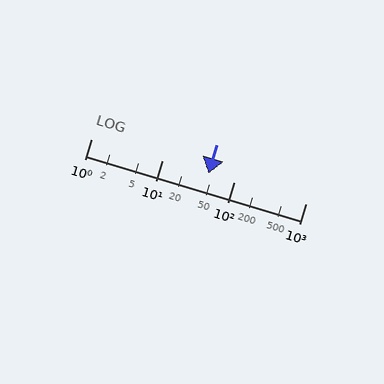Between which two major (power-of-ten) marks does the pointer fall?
The pointer is between 10 and 100.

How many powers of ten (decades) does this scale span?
The scale spans 3 decades, from 1 to 1000.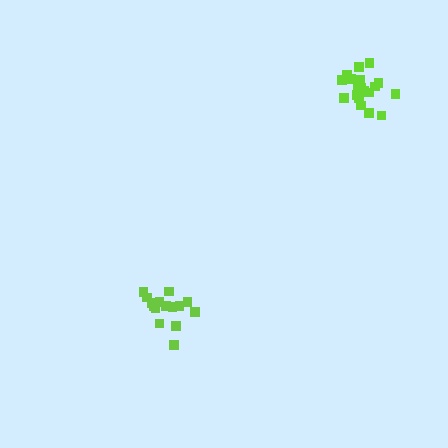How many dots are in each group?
Group 1: 19 dots, Group 2: 15 dots (34 total).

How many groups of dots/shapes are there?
There are 2 groups.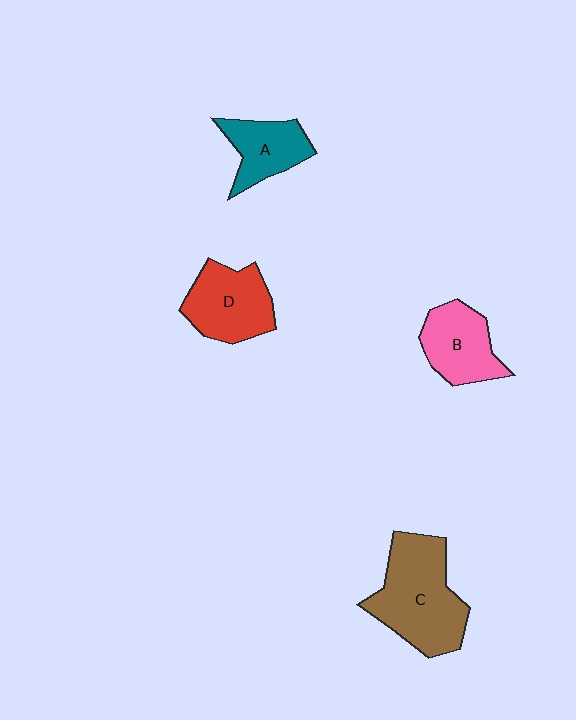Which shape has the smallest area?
Shape A (teal).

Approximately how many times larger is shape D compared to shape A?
Approximately 1.3 times.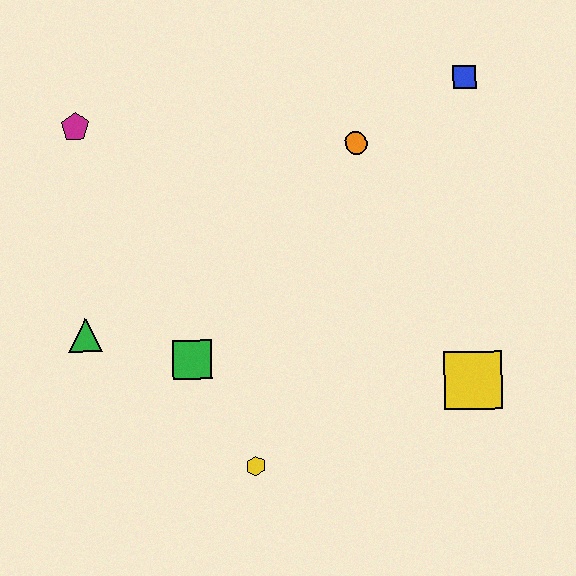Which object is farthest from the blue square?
The green triangle is farthest from the blue square.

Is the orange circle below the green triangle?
No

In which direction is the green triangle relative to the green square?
The green triangle is to the left of the green square.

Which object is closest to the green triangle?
The green square is closest to the green triangle.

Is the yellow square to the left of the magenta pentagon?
No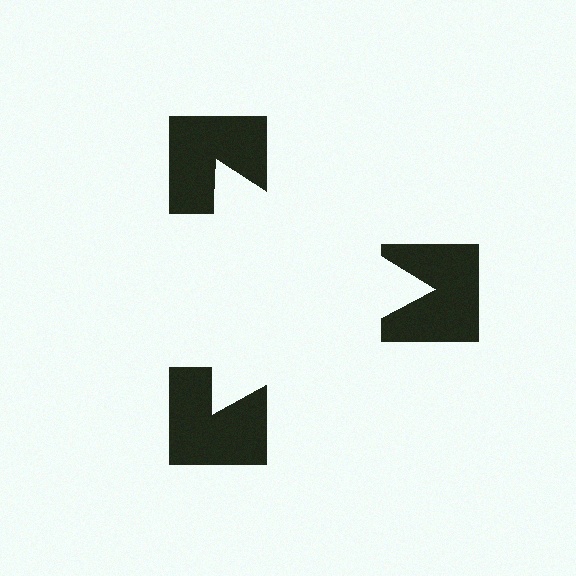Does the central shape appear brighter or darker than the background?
It typically appears slightly brighter than the background, even though no actual brightness change is drawn.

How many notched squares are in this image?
There are 3 — one at each vertex of the illusory triangle.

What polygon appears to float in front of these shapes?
An illusory triangle — its edges are inferred from the aligned wedge cuts in the notched squares, not physically drawn.